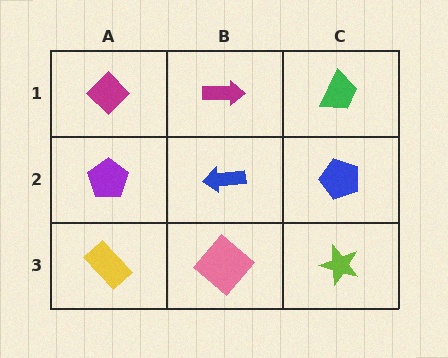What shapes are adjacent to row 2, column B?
A magenta arrow (row 1, column B), a pink diamond (row 3, column B), a purple pentagon (row 2, column A), a blue pentagon (row 2, column C).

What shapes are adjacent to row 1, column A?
A purple pentagon (row 2, column A), a magenta arrow (row 1, column B).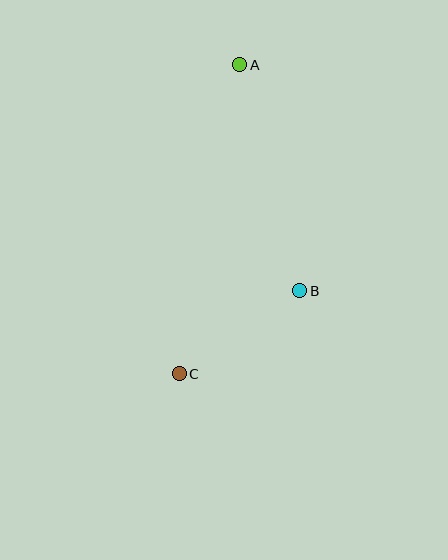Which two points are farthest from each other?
Points A and C are farthest from each other.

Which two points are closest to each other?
Points B and C are closest to each other.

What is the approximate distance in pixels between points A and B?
The distance between A and B is approximately 234 pixels.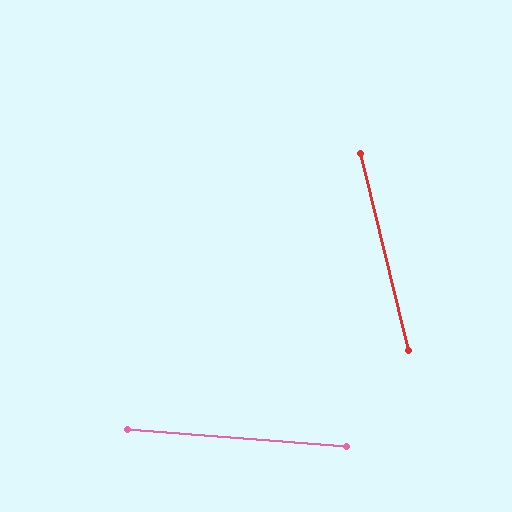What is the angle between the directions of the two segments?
Approximately 72 degrees.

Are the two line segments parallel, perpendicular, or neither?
Neither parallel nor perpendicular — they differ by about 72°.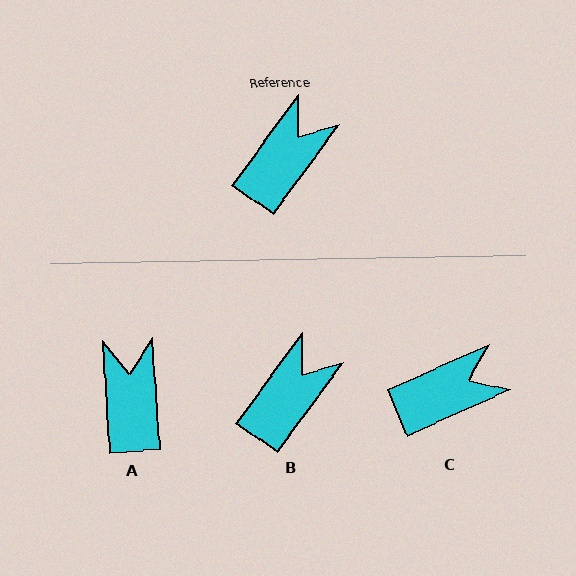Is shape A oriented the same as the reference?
No, it is off by about 40 degrees.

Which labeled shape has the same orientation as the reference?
B.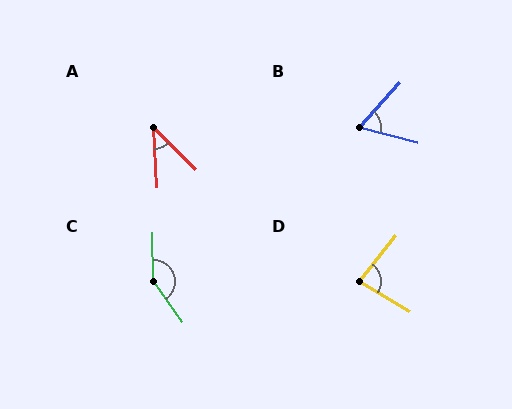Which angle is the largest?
C, at approximately 145 degrees.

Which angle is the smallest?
A, at approximately 41 degrees.